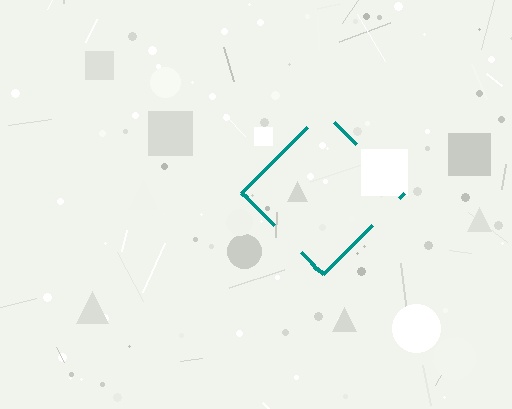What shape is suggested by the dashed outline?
The dashed outline suggests a diamond.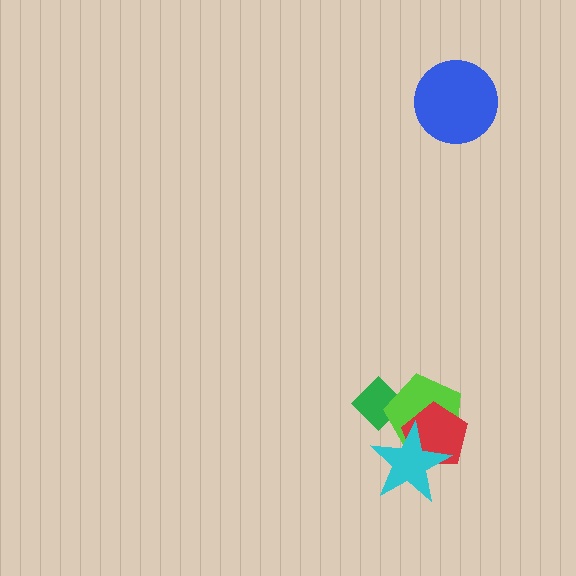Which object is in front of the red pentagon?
The cyan star is in front of the red pentagon.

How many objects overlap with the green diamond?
1 object overlaps with the green diamond.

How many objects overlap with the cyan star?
2 objects overlap with the cyan star.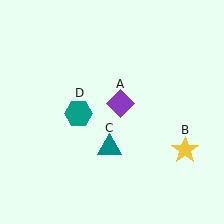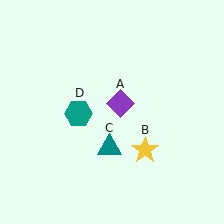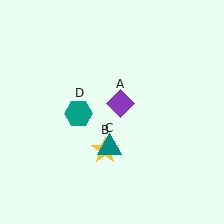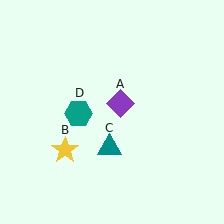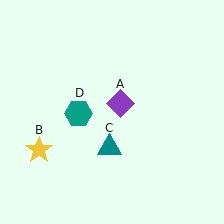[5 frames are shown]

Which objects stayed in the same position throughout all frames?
Purple diamond (object A) and teal triangle (object C) and teal hexagon (object D) remained stationary.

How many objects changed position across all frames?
1 object changed position: yellow star (object B).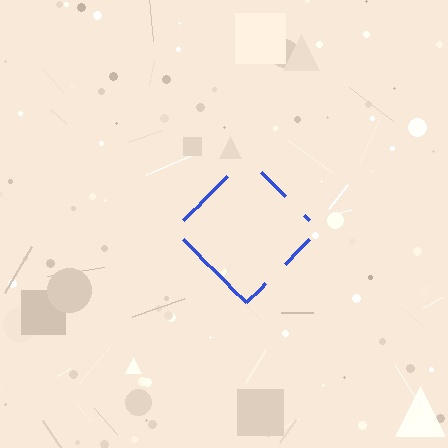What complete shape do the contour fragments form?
The contour fragments form a diamond.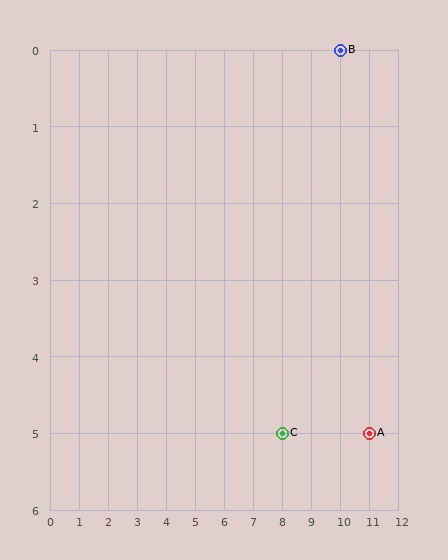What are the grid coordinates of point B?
Point B is at grid coordinates (10, 0).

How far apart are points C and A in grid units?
Points C and A are 3 columns apart.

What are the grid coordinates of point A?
Point A is at grid coordinates (11, 5).